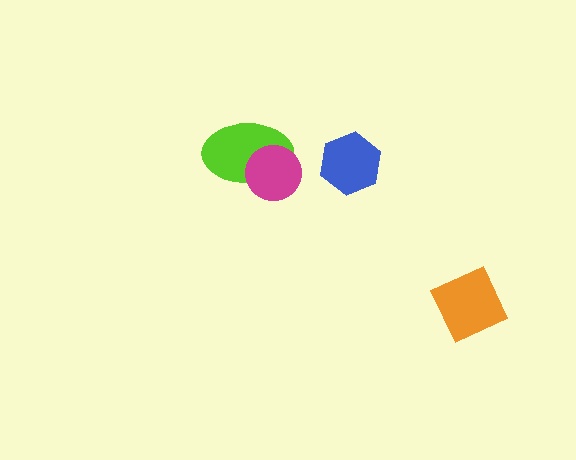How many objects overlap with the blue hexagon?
0 objects overlap with the blue hexagon.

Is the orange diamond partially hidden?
No, no other shape covers it.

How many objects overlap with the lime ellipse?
1 object overlaps with the lime ellipse.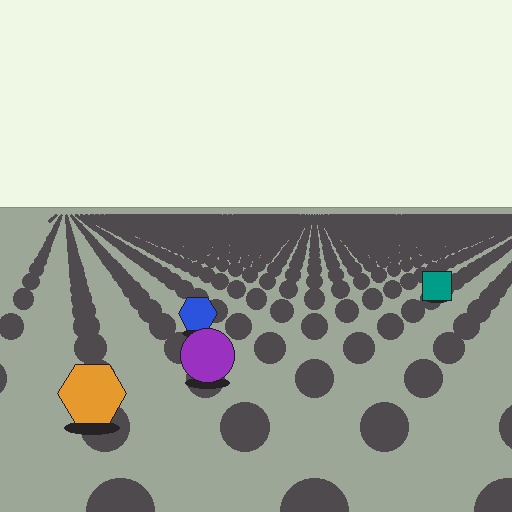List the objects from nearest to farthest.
From nearest to farthest: the orange hexagon, the purple circle, the blue hexagon, the teal square.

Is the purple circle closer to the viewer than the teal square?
Yes. The purple circle is closer — you can tell from the texture gradient: the ground texture is coarser near it.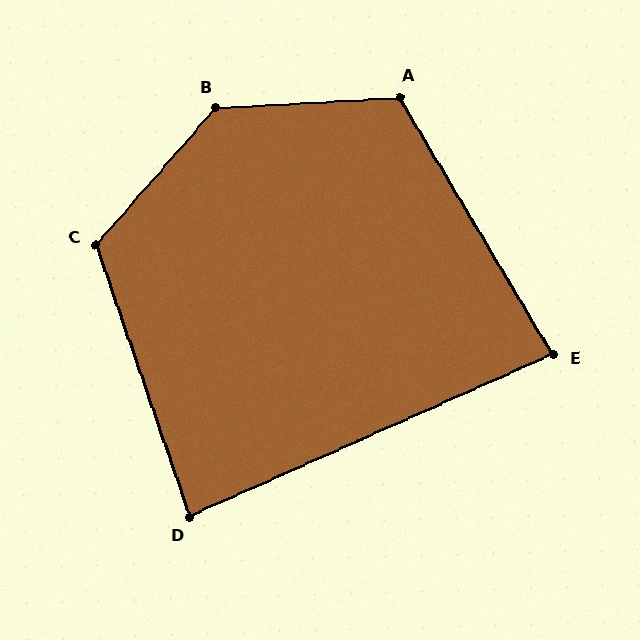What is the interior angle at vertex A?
Approximately 118 degrees (obtuse).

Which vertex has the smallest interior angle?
E, at approximately 83 degrees.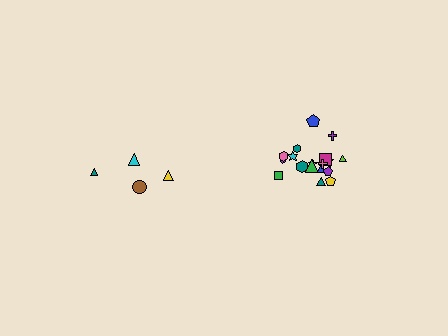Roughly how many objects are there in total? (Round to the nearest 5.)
Roughly 20 objects in total.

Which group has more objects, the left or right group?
The right group.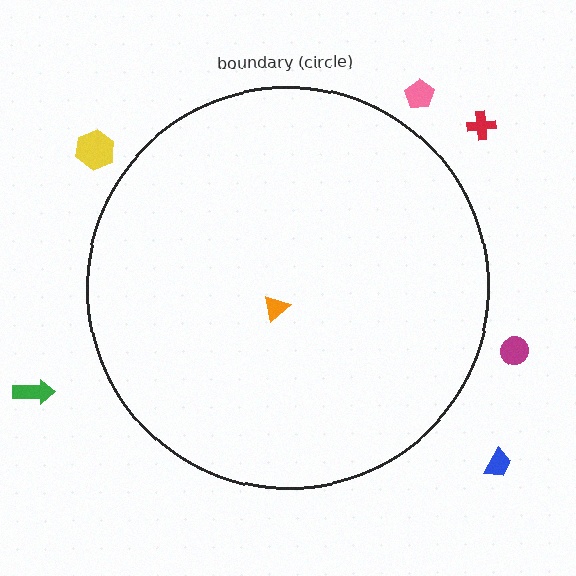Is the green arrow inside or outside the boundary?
Outside.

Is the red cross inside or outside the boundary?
Outside.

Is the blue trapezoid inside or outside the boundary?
Outside.